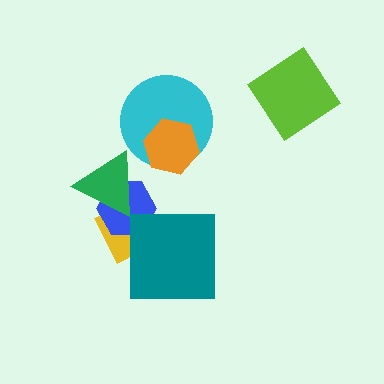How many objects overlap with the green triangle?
2 objects overlap with the green triangle.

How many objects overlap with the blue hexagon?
2 objects overlap with the blue hexagon.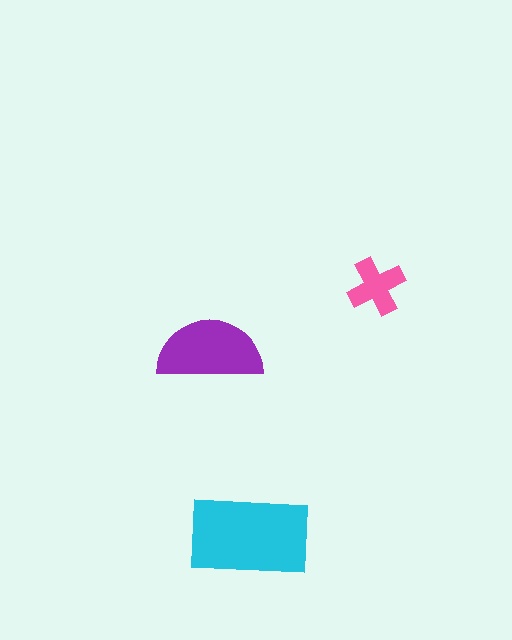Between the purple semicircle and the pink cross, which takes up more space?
The purple semicircle.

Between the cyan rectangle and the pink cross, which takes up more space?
The cyan rectangle.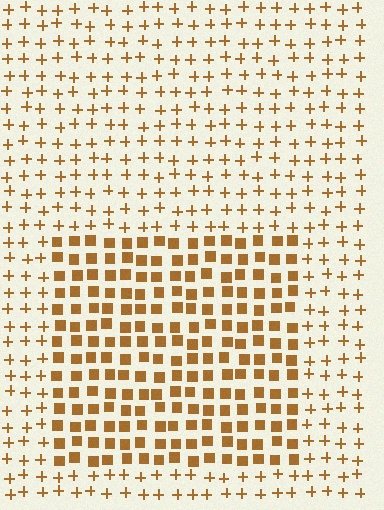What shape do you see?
I see a rectangle.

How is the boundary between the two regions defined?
The boundary is defined by a change in element shape: squares inside vs. plus signs outside. All elements share the same color and spacing.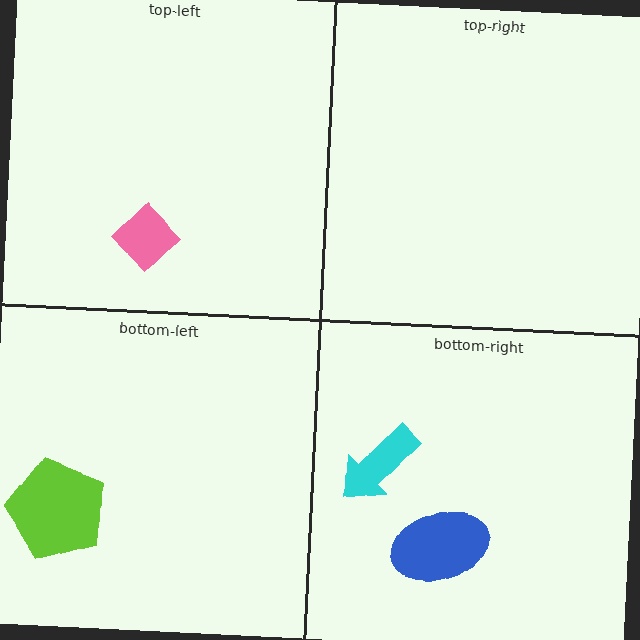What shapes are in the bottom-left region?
The lime pentagon.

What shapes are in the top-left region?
The pink diamond.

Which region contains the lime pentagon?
The bottom-left region.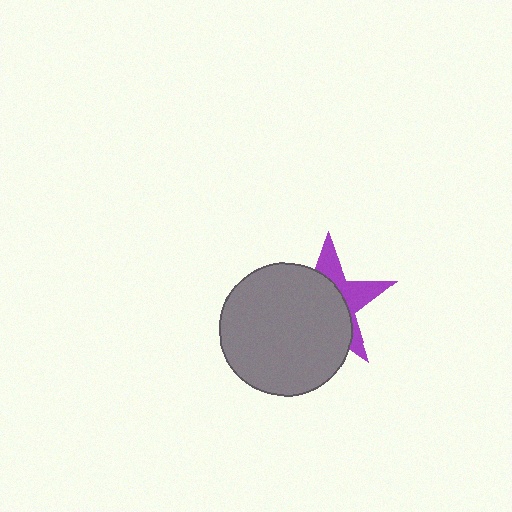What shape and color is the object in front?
The object in front is a gray circle.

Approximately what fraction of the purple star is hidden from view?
Roughly 64% of the purple star is hidden behind the gray circle.